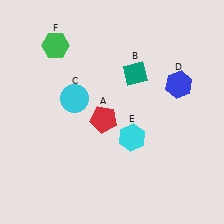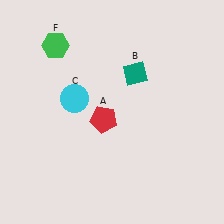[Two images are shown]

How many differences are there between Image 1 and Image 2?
There are 2 differences between the two images.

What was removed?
The blue hexagon (D), the cyan hexagon (E) were removed in Image 2.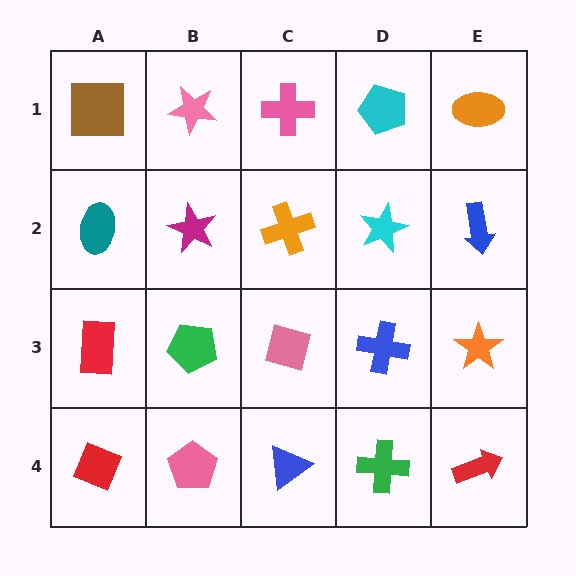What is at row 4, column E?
A red arrow.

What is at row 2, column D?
A cyan star.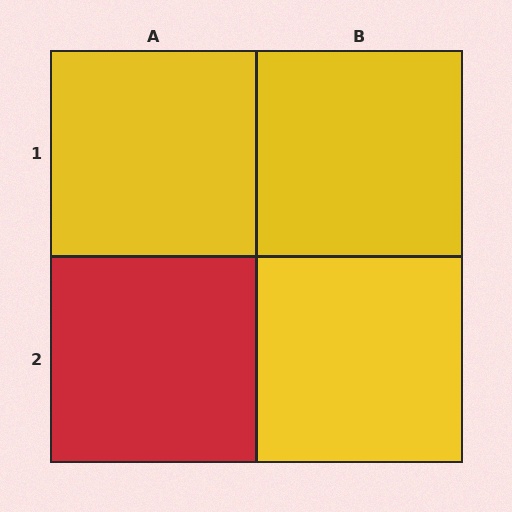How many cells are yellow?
3 cells are yellow.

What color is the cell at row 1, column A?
Yellow.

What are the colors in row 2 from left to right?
Red, yellow.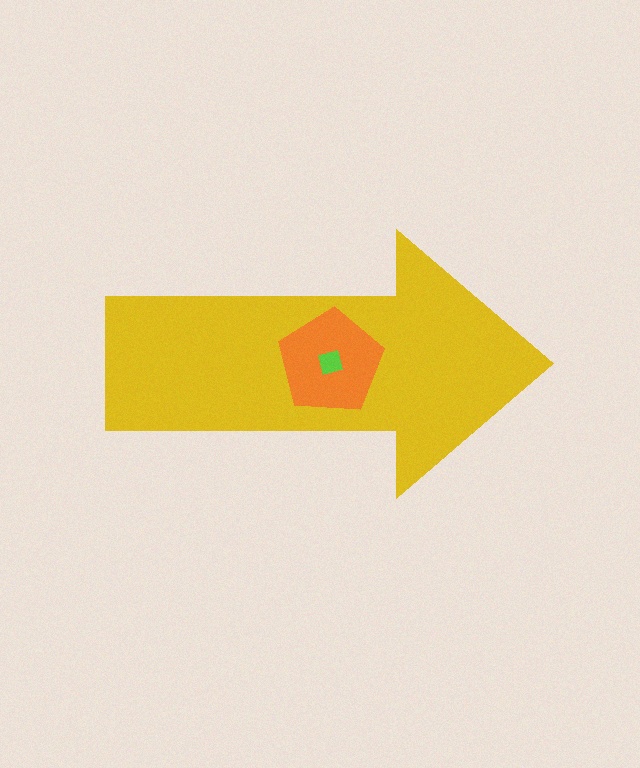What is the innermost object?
The lime diamond.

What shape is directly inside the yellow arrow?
The orange pentagon.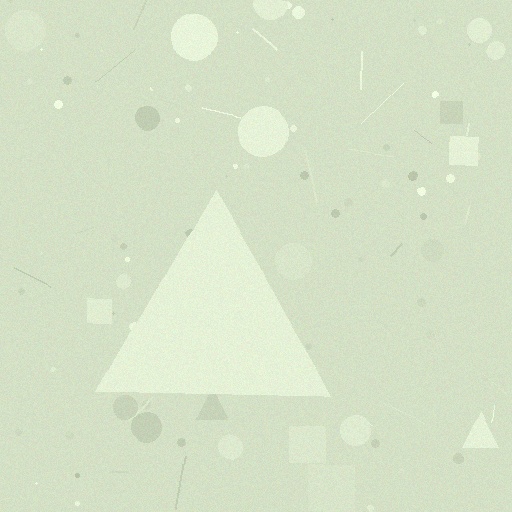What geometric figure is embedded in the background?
A triangle is embedded in the background.